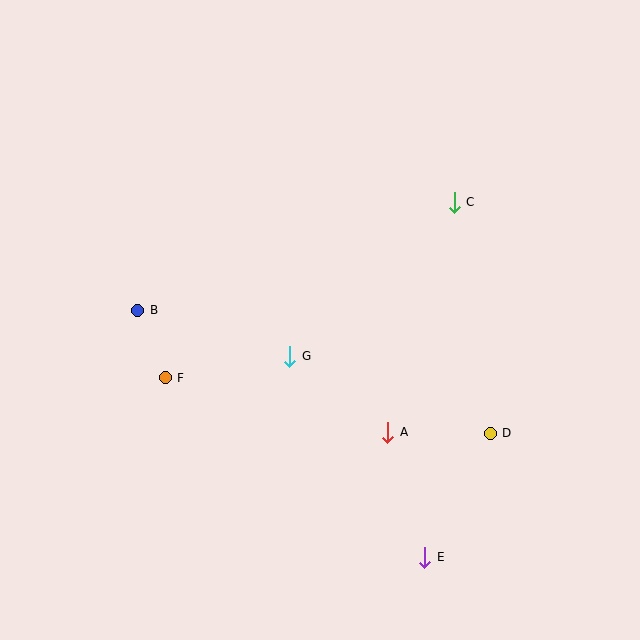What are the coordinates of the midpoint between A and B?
The midpoint between A and B is at (263, 371).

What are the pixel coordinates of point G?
Point G is at (290, 356).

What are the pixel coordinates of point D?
Point D is at (490, 433).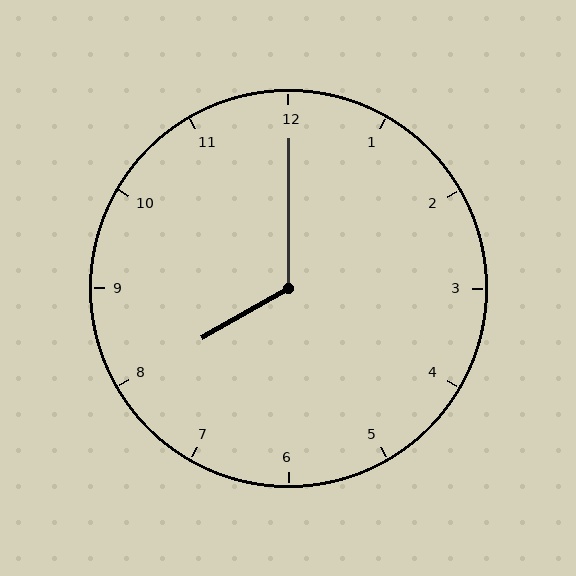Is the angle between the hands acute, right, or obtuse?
It is obtuse.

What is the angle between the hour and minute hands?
Approximately 120 degrees.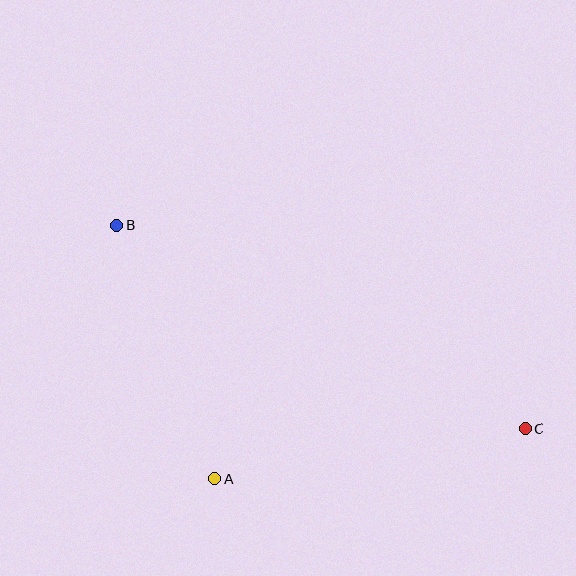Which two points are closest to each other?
Points A and B are closest to each other.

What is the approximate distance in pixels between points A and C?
The distance between A and C is approximately 314 pixels.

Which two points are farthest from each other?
Points B and C are farthest from each other.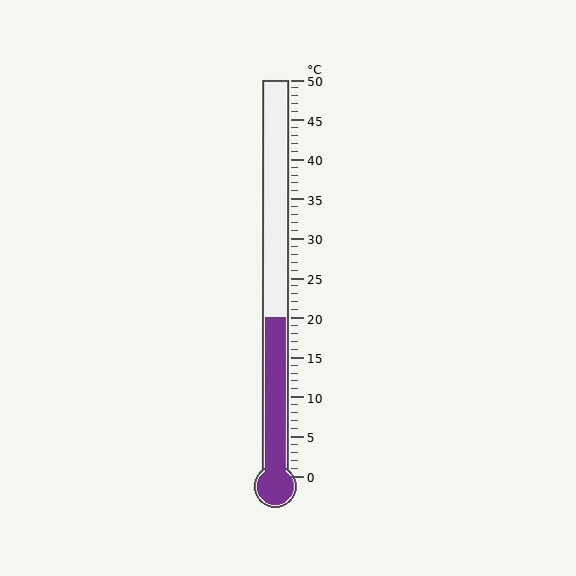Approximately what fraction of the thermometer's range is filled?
The thermometer is filled to approximately 40% of its range.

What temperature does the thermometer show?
The thermometer shows approximately 20°C.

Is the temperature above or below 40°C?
The temperature is below 40°C.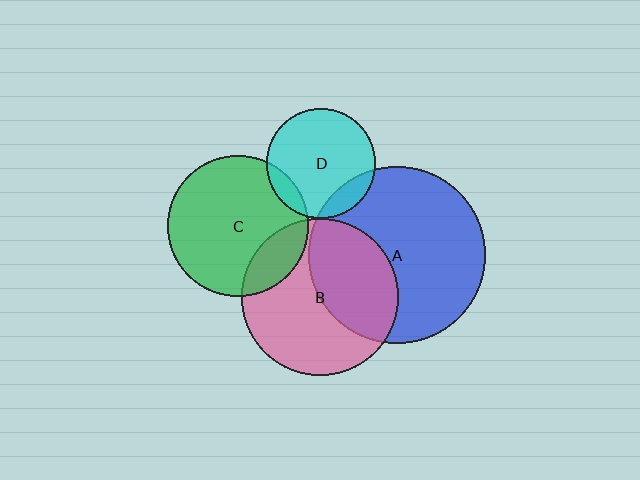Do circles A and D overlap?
Yes.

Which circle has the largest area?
Circle A (blue).